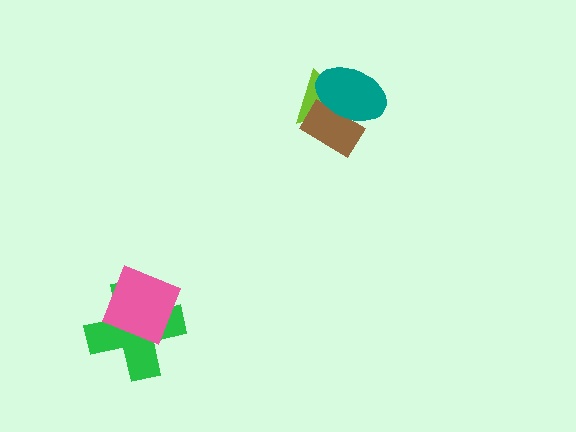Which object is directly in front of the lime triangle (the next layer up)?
The brown rectangle is directly in front of the lime triangle.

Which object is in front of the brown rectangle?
The teal ellipse is in front of the brown rectangle.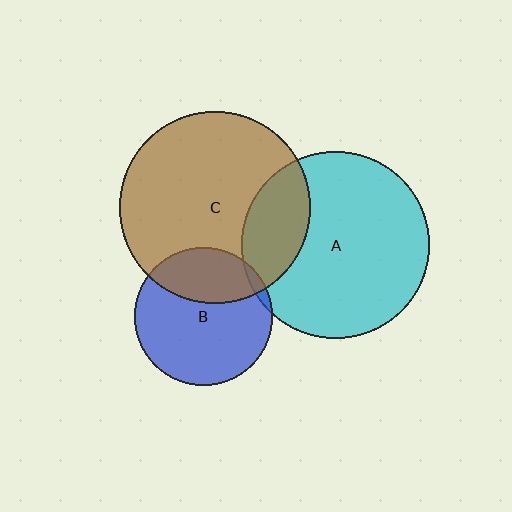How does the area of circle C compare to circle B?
Approximately 1.9 times.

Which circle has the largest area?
Circle C (brown).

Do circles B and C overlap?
Yes.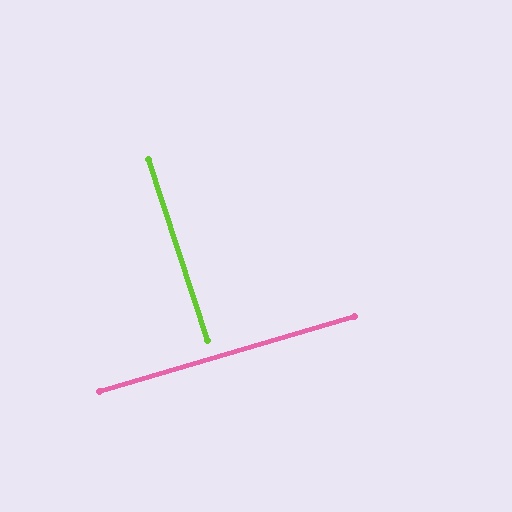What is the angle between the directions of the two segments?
Approximately 88 degrees.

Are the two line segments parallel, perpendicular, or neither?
Perpendicular — they meet at approximately 88°.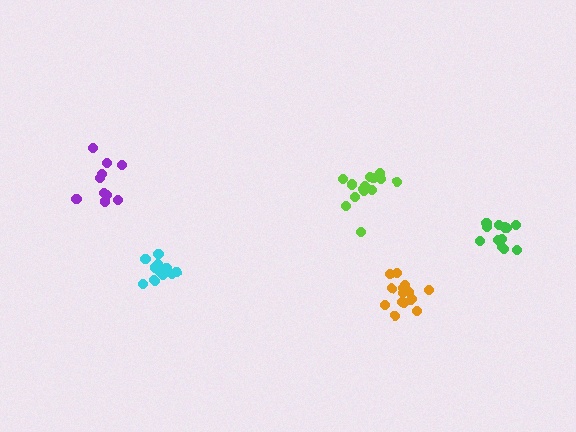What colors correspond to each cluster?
The clusters are colored: purple, orange, green, cyan, lime.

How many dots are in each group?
Group 1: 10 dots, Group 2: 15 dots, Group 3: 12 dots, Group 4: 12 dots, Group 5: 14 dots (63 total).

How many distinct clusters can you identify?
There are 5 distinct clusters.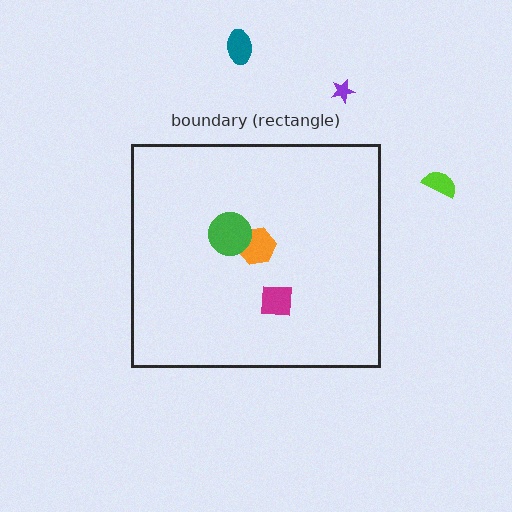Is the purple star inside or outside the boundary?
Outside.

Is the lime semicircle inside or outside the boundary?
Outside.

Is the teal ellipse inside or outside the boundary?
Outside.